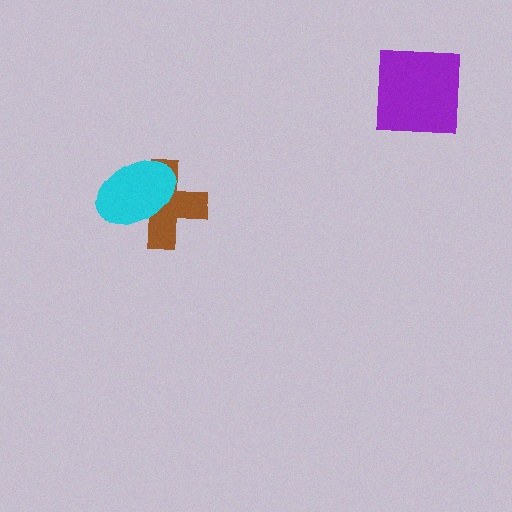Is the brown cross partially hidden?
Yes, it is partially covered by another shape.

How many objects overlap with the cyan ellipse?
1 object overlaps with the cyan ellipse.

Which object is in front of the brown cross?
The cyan ellipse is in front of the brown cross.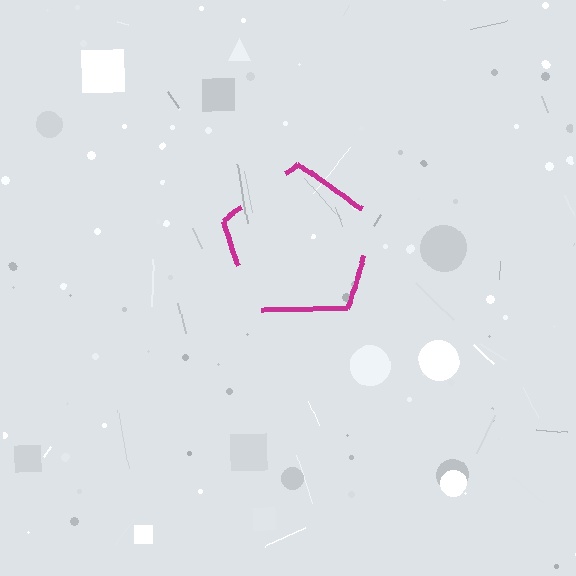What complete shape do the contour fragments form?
The contour fragments form a pentagon.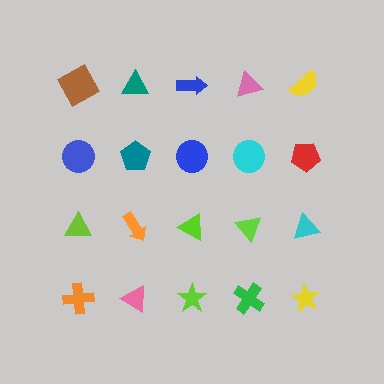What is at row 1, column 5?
A yellow semicircle.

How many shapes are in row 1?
5 shapes.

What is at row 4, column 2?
A pink triangle.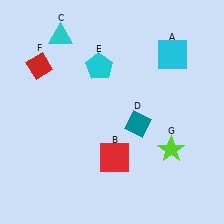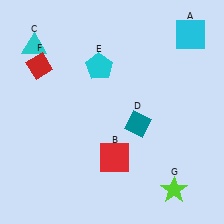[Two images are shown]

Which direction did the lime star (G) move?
The lime star (G) moved down.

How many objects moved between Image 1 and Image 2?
3 objects moved between the two images.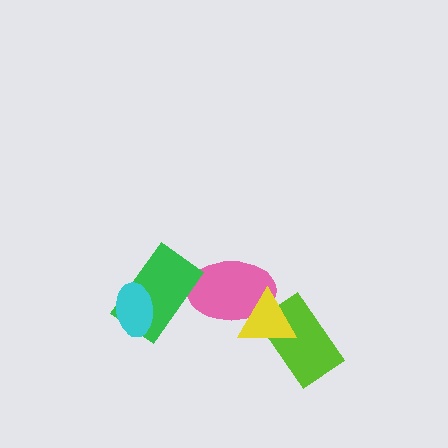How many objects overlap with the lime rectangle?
1 object overlaps with the lime rectangle.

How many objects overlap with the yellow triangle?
2 objects overlap with the yellow triangle.